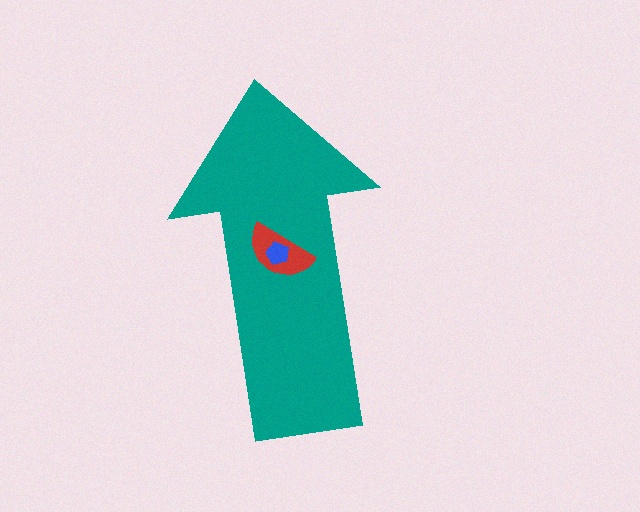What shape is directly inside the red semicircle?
The blue pentagon.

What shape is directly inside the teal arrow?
The red semicircle.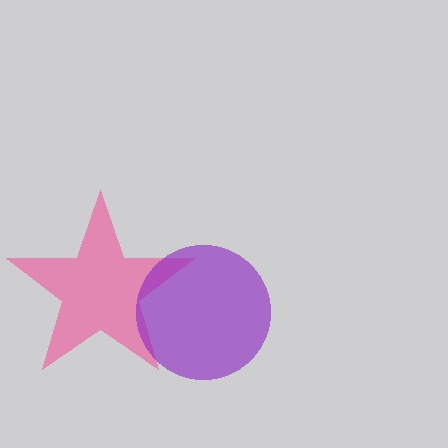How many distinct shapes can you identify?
There are 2 distinct shapes: a pink star, a purple circle.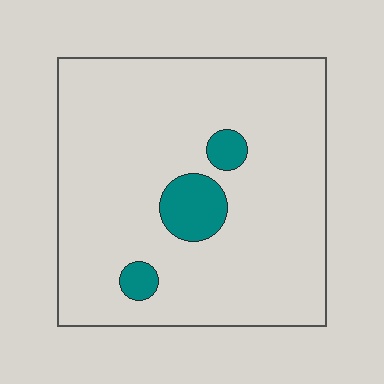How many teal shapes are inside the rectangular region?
3.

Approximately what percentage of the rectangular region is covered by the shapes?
Approximately 10%.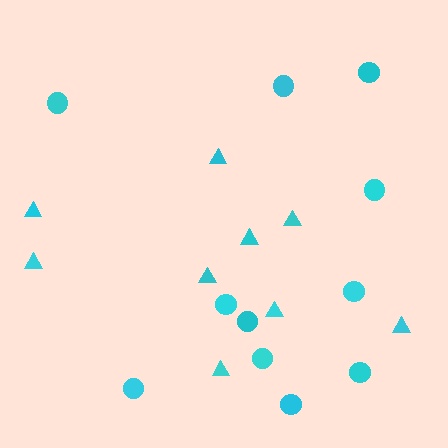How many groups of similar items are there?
There are 2 groups: one group of triangles (9) and one group of circles (11).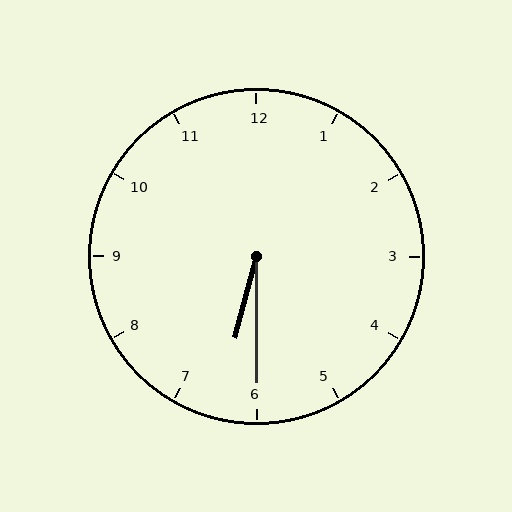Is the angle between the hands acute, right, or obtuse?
It is acute.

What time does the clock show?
6:30.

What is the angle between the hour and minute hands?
Approximately 15 degrees.